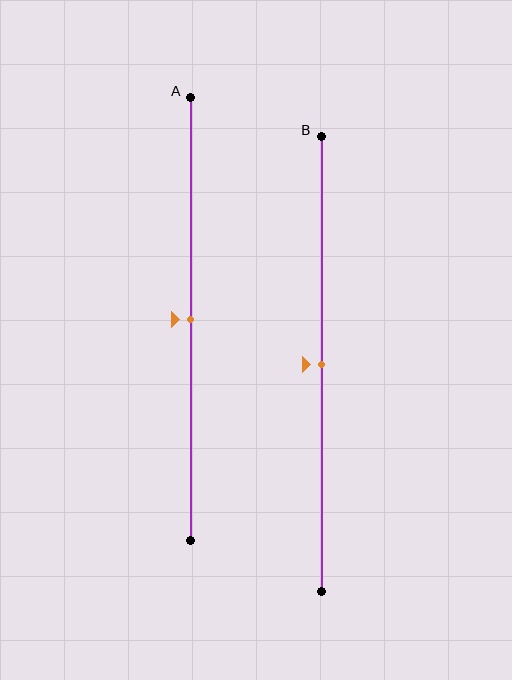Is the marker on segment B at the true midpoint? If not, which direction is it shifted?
Yes, the marker on segment B is at the true midpoint.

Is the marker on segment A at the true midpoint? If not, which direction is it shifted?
Yes, the marker on segment A is at the true midpoint.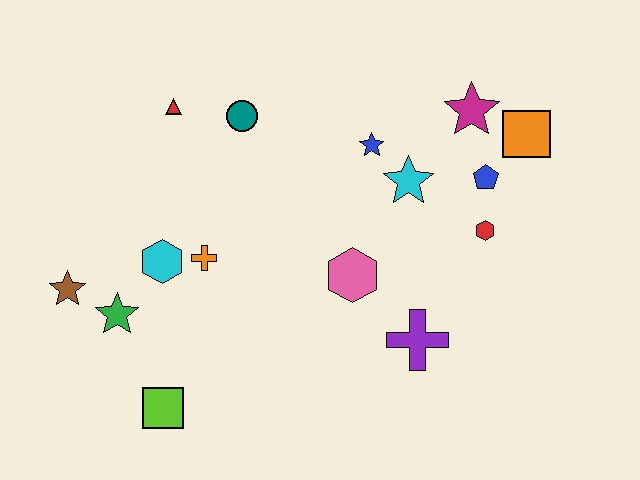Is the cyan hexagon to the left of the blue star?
Yes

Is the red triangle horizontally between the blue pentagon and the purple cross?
No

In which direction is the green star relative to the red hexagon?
The green star is to the left of the red hexagon.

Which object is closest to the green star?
The brown star is closest to the green star.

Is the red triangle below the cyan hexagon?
No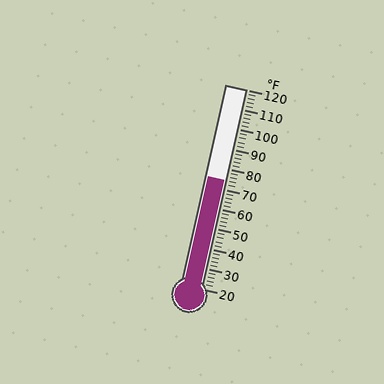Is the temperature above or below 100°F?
The temperature is below 100°F.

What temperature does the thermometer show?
The thermometer shows approximately 74°F.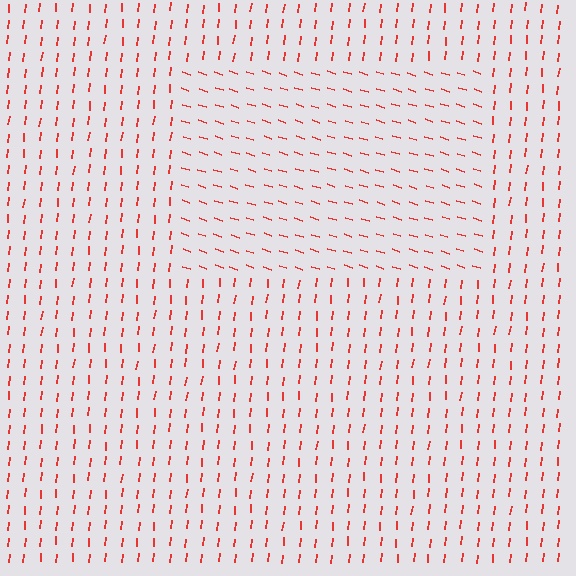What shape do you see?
I see a rectangle.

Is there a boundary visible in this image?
Yes, there is a texture boundary formed by a change in line orientation.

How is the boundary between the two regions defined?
The boundary is defined purely by a change in line orientation (approximately 79 degrees difference). All lines are the same color and thickness.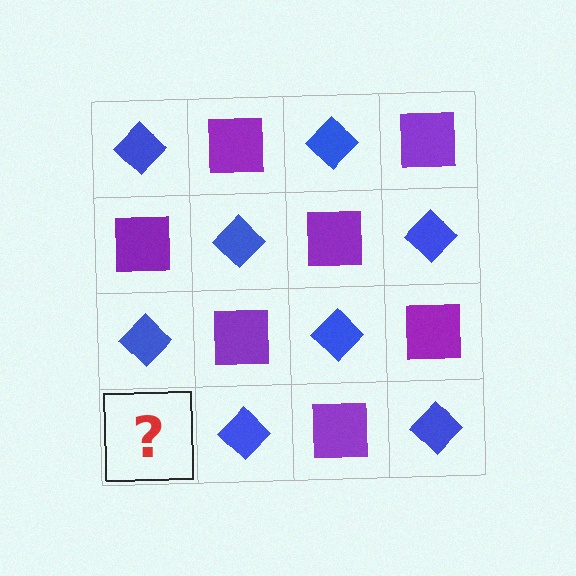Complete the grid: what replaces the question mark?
The question mark should be replaced with a purple square.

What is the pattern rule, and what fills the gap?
The rule is that it alternates blue diamond and purple square in a checkerboard pattern. The gap should be filled with a purple square.